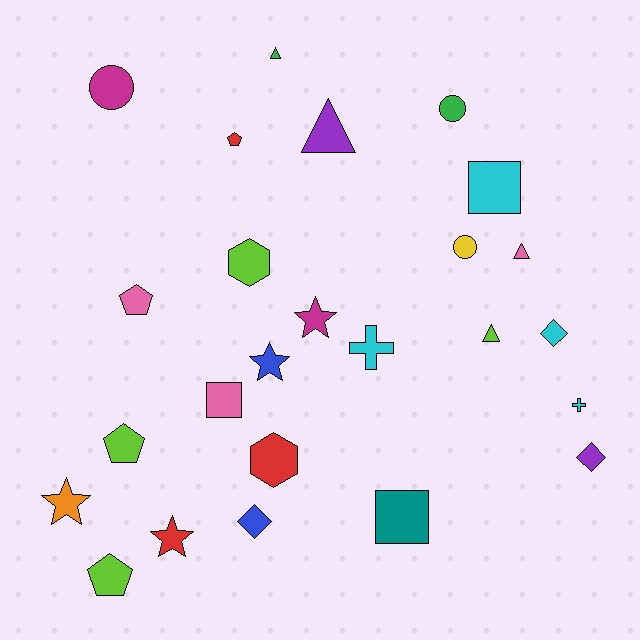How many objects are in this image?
There are 25 objects.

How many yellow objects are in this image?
There is 1 yellow object.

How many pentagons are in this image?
There are 4 pentagons.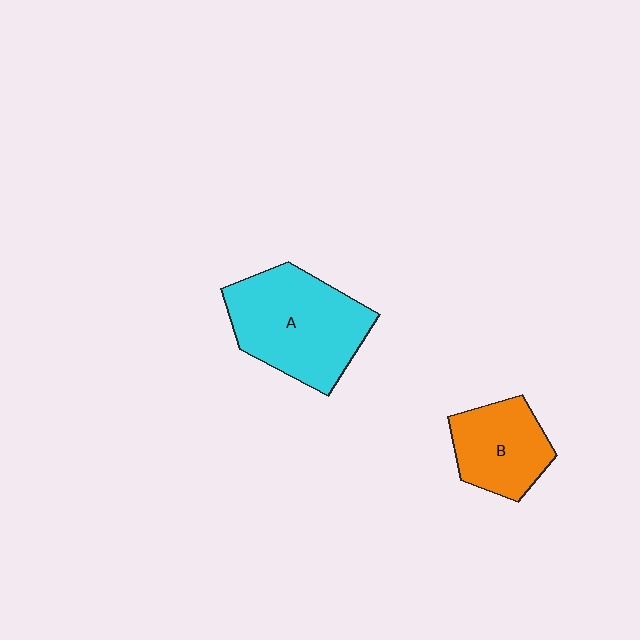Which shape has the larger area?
Shape A (cyan).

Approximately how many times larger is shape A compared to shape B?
Approximately 1.6 times.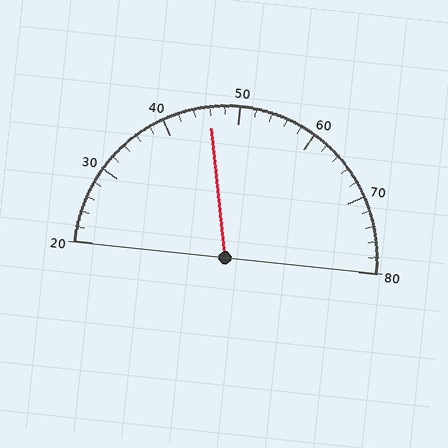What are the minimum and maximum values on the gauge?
The gauge ranges from 20 to 80.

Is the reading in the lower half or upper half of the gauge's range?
The reading is in the lower half of the range (20 to 80).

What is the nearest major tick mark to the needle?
The nearest major tick mark is 50.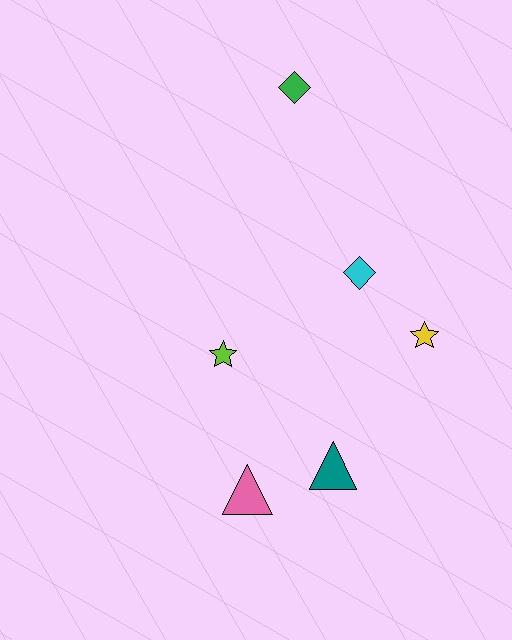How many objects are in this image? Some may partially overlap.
There are 6 objects.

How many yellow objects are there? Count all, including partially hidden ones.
There is 1 yellow object.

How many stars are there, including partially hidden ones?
There are 2 stars.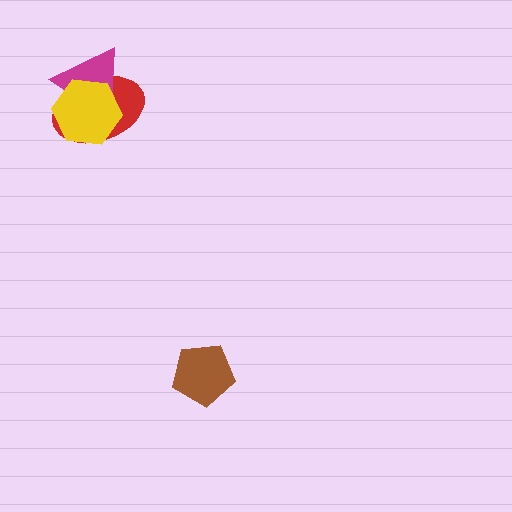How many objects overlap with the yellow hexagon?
2 objects overlap with the yellow hexagon.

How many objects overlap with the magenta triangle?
2 objects overlap with the magenta triangle.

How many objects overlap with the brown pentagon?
0 objects overlap with the brown pentagon.